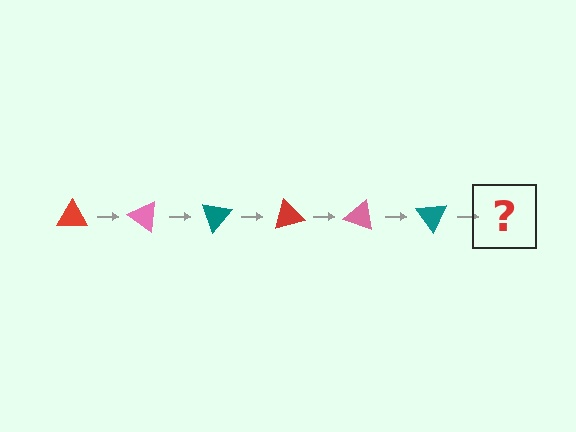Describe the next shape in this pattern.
It should be a red triangle, rotated 210 degrees from the start.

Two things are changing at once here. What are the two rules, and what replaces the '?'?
The two rules are that it rotates 35 degrees each step and the color cycles through red, pink, and teal. The '?' should be a red triangle, rotated 210 degrees from the start.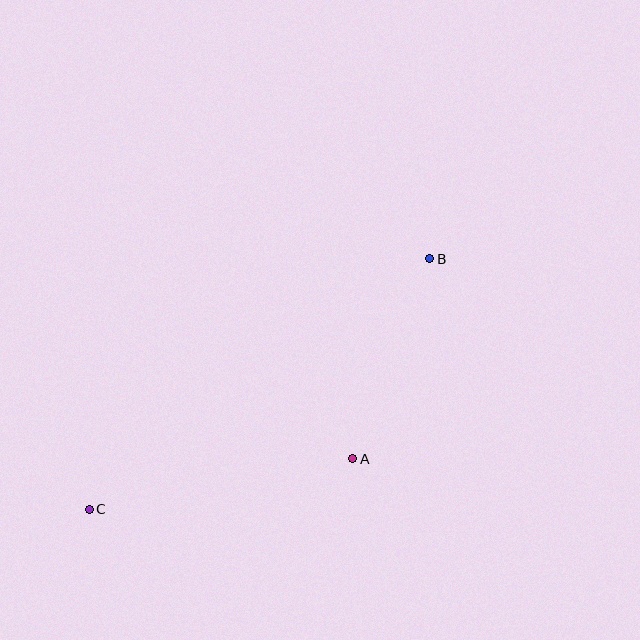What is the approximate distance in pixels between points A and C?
The distance between A and C is approximately 269 pixels.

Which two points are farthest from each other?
Points B and C are farthest from each other.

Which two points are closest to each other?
Points A and B are closest to each other.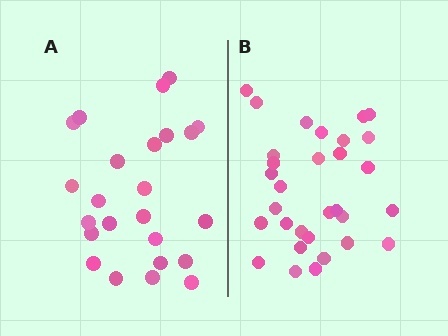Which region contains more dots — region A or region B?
Region B (the right region) has more dots.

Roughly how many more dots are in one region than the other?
Region B has roughly 8 or so more dots than region A.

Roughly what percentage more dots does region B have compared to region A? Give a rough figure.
About 30% more.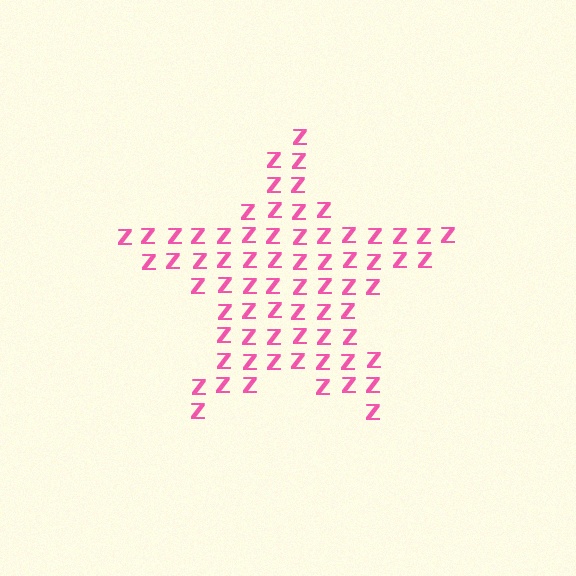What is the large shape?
The large shape is a star.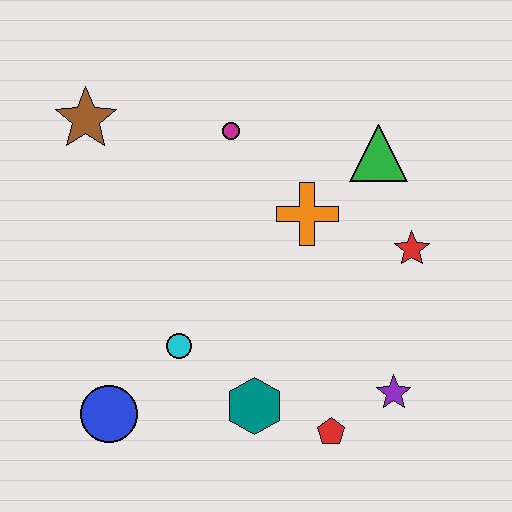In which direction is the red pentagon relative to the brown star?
The red pentagon is below the brown star.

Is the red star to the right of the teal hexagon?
Yes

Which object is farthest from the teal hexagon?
The brown star is farthest from the teal hexagon.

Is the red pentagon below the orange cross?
Yes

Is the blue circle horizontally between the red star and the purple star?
No